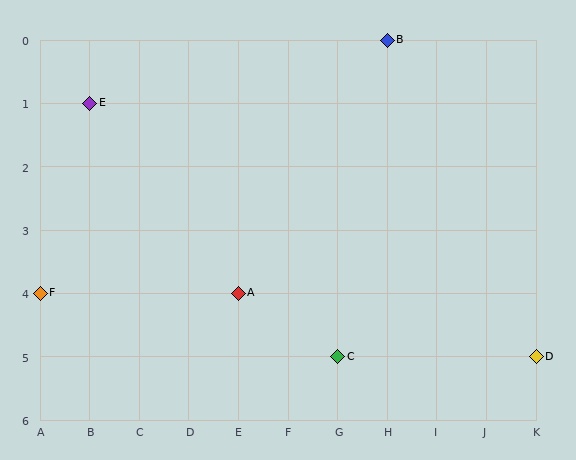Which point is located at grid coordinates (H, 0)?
Point B is at (H, 0).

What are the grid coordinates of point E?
Point E is at grid coordinates (B, 1).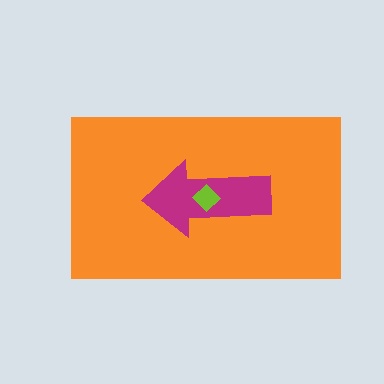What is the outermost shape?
The orange rectangle.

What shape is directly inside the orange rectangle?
The magenta arrow.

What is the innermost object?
The lime diamond.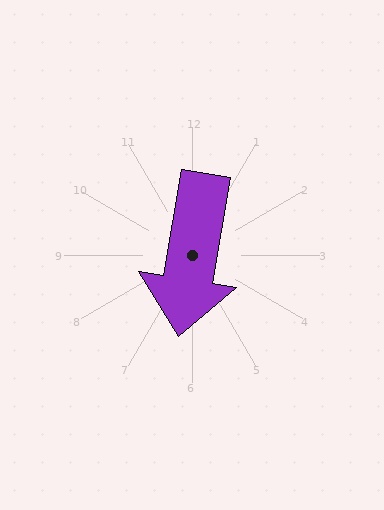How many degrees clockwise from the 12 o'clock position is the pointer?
Approximately 189 degrees.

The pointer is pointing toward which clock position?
Roughly 6 o'clock.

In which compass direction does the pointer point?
South.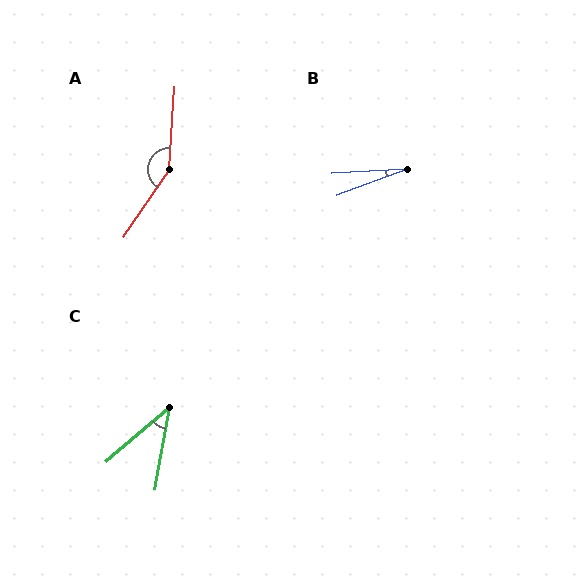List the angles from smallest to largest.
B (16°), C (40°), A (150°).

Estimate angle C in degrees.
Approximately 40 degrees.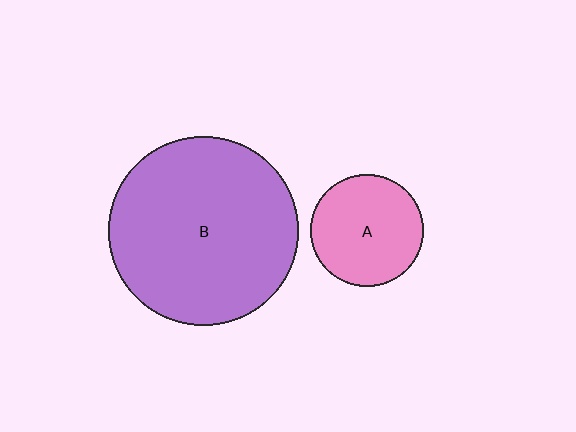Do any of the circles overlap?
No, none of the circles overlap.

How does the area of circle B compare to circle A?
Approximately 2.8 times.